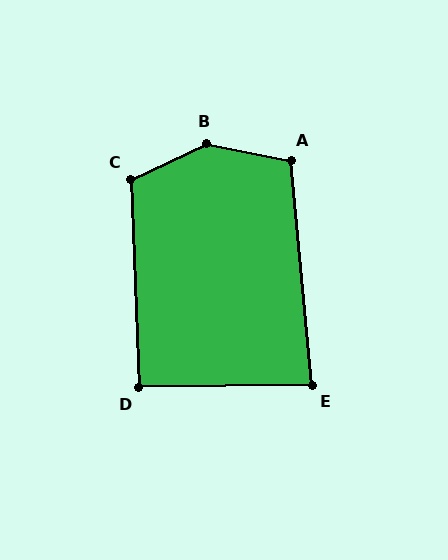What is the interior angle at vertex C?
Approximately 113 degrees (obtuse).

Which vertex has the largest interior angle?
B, at approximately 144 degrees.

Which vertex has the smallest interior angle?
E, at approximately 86 degrees.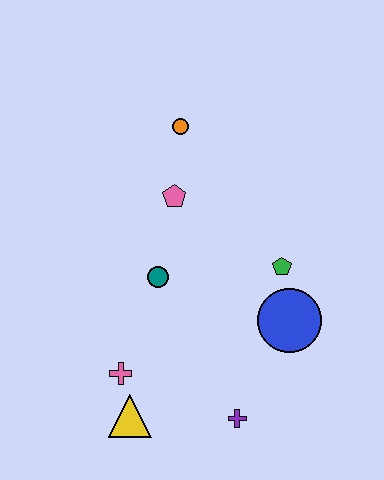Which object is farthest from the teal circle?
The purple cross is farthest from the teal circle.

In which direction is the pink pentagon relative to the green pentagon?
The pink pentagon is to the left of the green pentagon.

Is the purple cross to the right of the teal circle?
Yes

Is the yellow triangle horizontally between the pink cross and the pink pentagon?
Yes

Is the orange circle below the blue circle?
No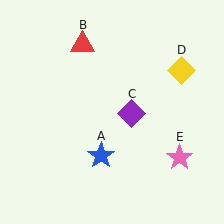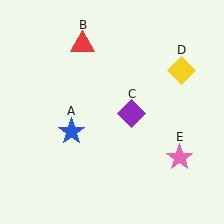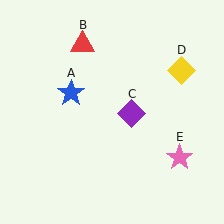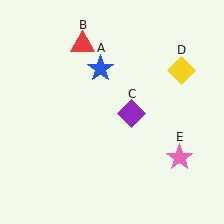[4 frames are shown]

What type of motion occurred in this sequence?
The blue star (object A) rotated clockwise around the center of the scene.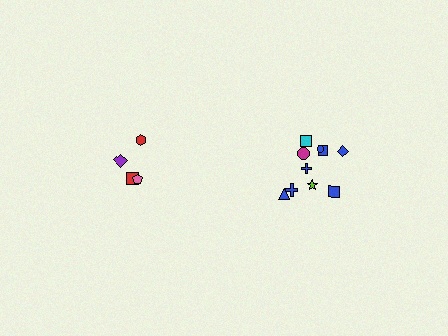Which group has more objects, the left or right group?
The right group.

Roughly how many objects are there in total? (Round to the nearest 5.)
Roughly 15 objects in total.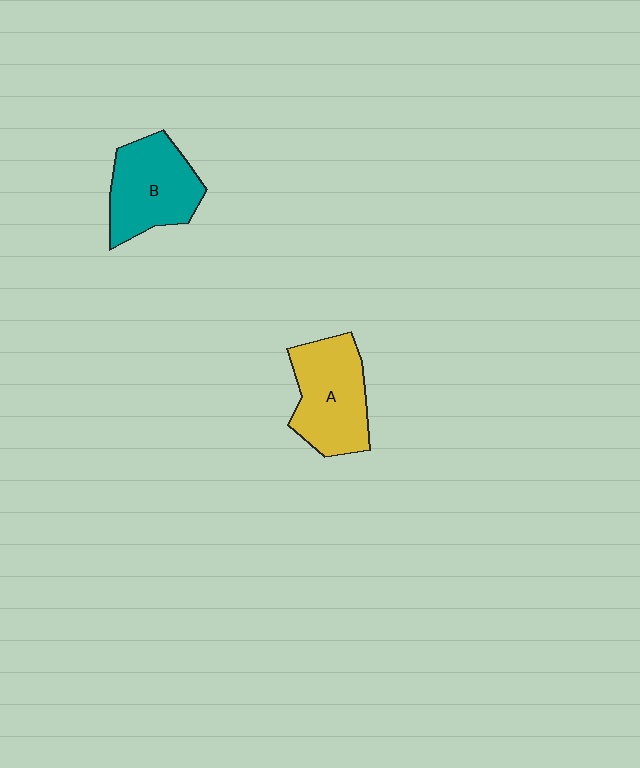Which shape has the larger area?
Shape A (yellow).